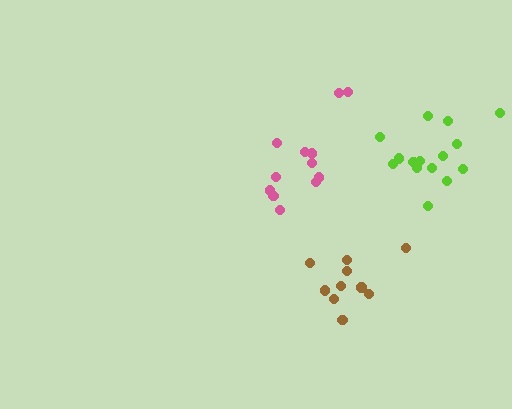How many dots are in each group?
Group 1: 10 dots, Group 2: 15 dots, Group 3: 12 dots (37 total).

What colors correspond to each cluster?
The clusters are colored: brown, lime, pink.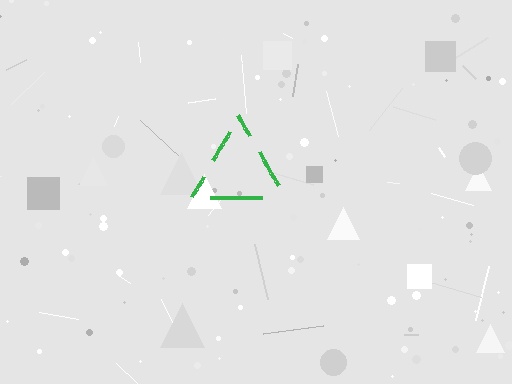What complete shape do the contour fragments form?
The contour fragments form a triangle.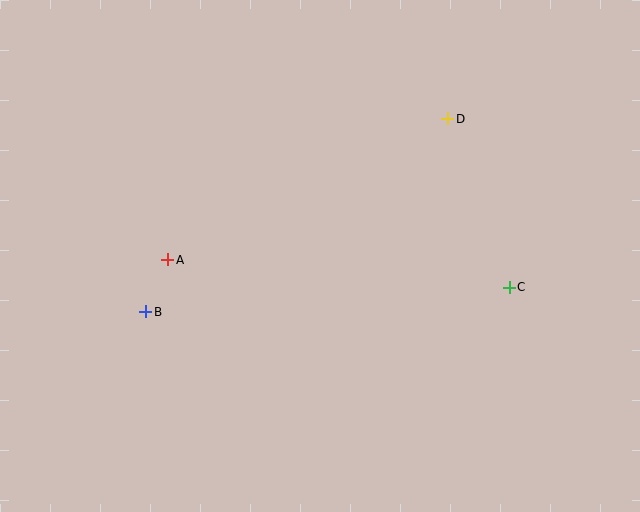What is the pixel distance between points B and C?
The distance between B and C is 365 pixels.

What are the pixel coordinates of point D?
Point D is at (448, 119).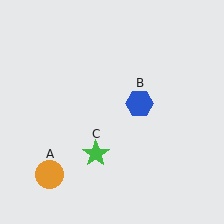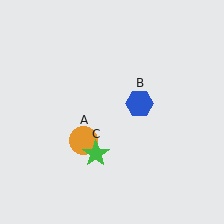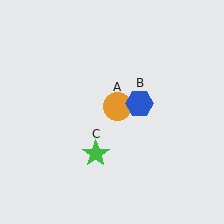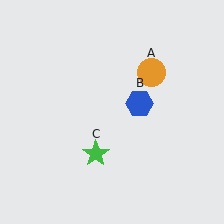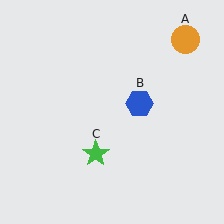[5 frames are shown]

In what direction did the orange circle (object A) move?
The orange circle (object A) moved up and to the right.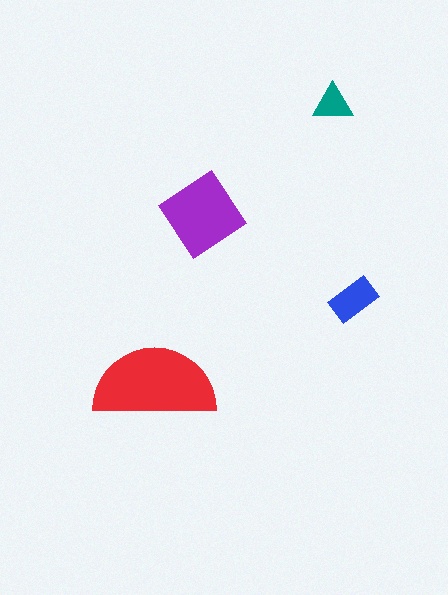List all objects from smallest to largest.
The teal triangle, the blue rectangle, the purple diamond, the red semicircle.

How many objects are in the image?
There are 4 objects in the image.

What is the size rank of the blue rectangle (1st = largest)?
3rd.